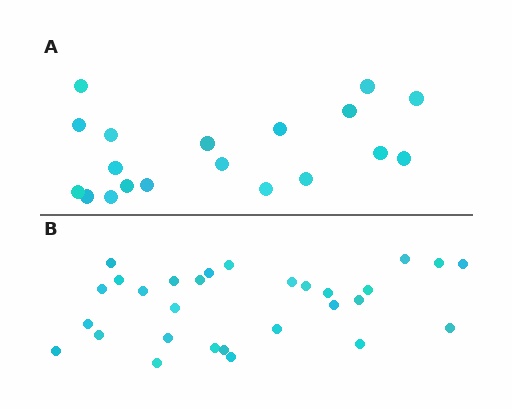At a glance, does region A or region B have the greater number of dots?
Region B (the bottom region) has more dots.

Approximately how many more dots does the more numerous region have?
Region B has roughly 10 or so more dots than region A.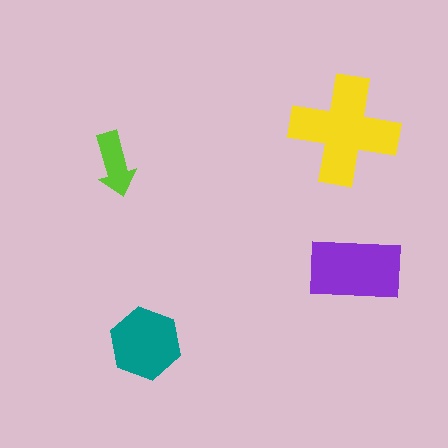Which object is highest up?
The yellow cross is topmost.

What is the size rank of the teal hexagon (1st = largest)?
3rd.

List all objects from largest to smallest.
The yellow cross, the purple rectangle, the teal hexagon, the lime arrow.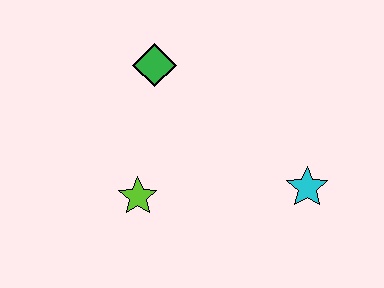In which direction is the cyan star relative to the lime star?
The cyan star is to the right of the lime star.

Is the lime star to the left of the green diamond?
Yes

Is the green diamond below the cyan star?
No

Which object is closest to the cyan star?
The lime star is closest to the cyan star.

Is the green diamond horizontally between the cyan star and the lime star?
Yes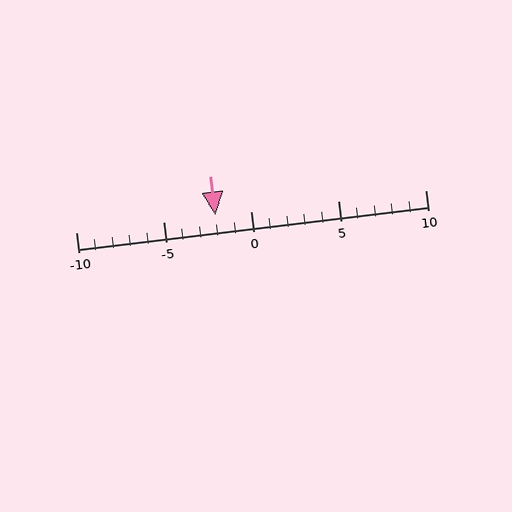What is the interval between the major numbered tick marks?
The major tick marks are spaced 5 units apart.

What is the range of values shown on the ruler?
The ruler shows values from -10 to 10.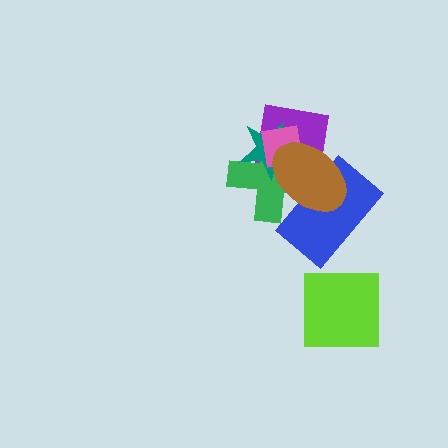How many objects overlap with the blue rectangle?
3 objects overlap with the blue rectangle.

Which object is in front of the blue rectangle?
The brown ellipse is in front of the blue rectangle.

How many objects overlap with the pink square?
4 objects overlap with the pink square.